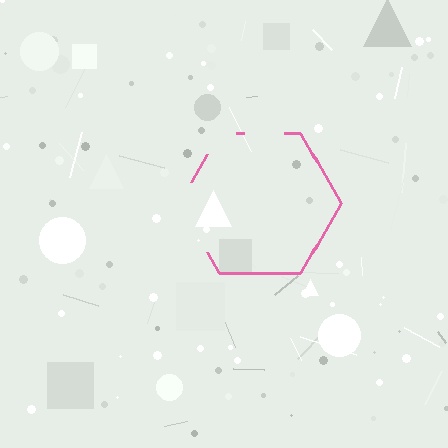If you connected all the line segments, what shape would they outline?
They would outline a hexagon.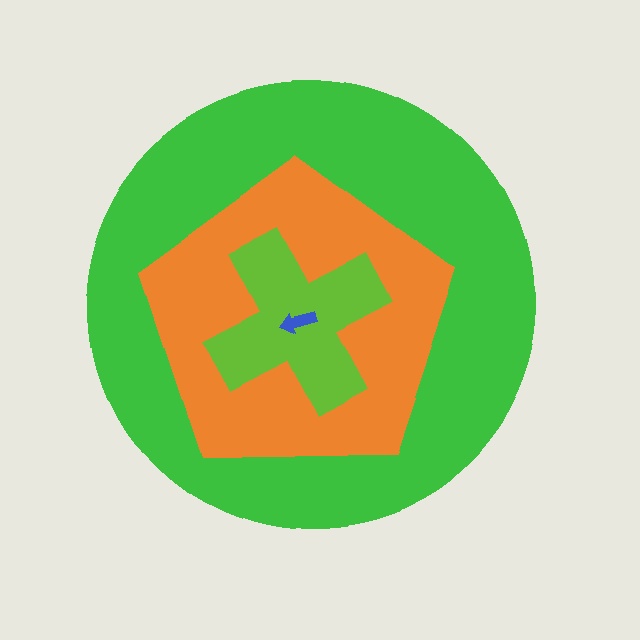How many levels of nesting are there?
4.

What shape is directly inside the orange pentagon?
The lime cross.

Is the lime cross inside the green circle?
Yes.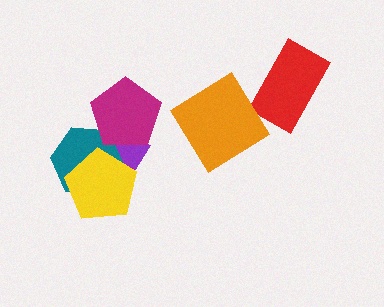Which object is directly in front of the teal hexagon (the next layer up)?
The yellow pentagon is directly in front of the teal hexagon.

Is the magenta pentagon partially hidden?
No, no other shape covers it.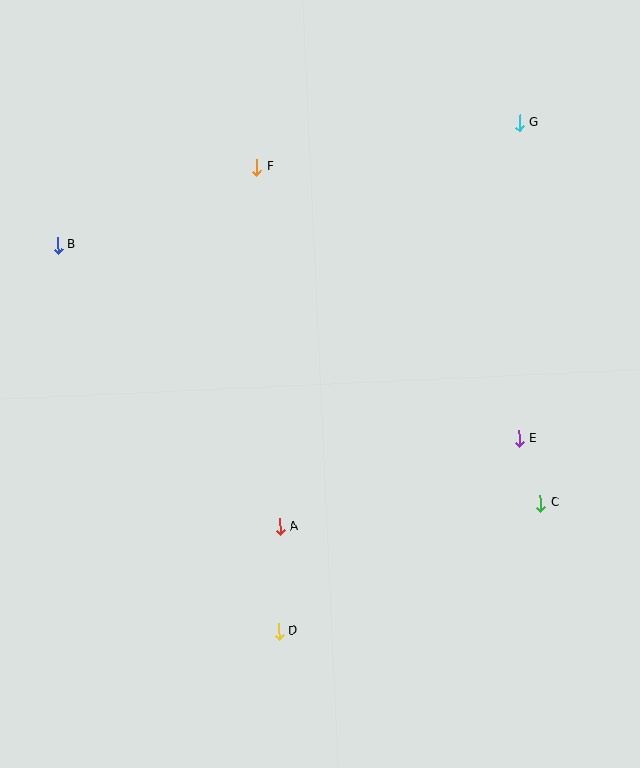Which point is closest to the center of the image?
Point A at (280, 527) is closest to the center.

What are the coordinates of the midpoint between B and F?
The midpoint between B and F is at (157, 206).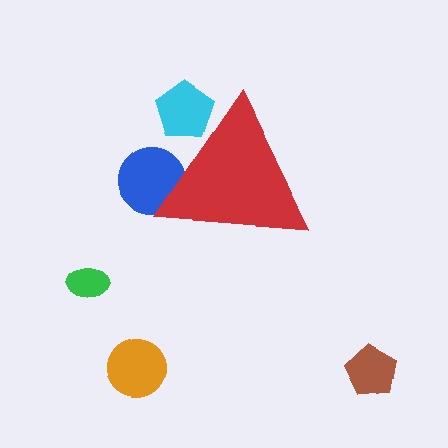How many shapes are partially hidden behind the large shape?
2 shapes are partially hidden.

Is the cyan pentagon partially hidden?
Yes, the cyan pentagon is partially hidden behind the red triangle.